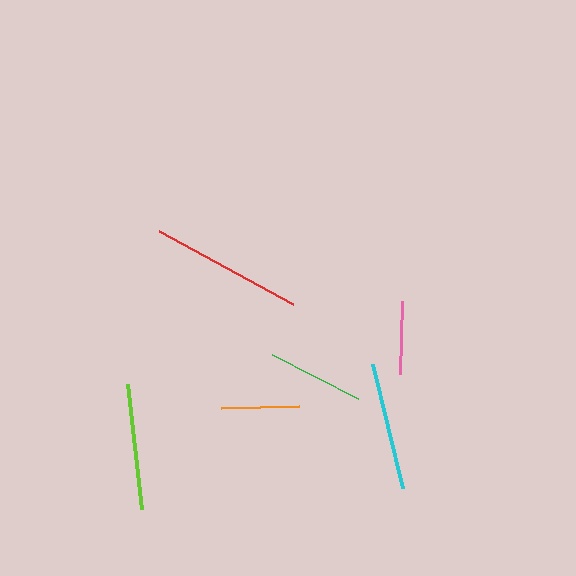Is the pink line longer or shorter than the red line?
The red line is longer than the pink line.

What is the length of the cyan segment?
The cyan segment is approximately 128 pixels long.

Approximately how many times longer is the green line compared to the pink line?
The green line is approximately 1.3 times the length of the pink line.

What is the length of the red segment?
The red segment is approximately 152 pixels long.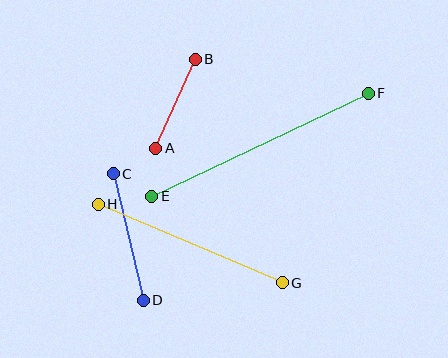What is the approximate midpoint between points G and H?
The midpoint is at approximately (190, 243) pixels.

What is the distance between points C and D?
The distance is approximately 130 pixels.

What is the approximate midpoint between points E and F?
The midpoint is at approximately (260, 145) pixels.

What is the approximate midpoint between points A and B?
The midpoint is at approximately (176, 104) pixels.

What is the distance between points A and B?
The distance is approximately 97 pixels.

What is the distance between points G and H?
The distance is approximately 200 pixels.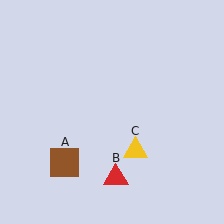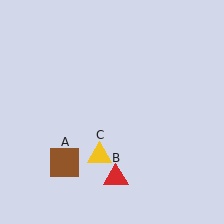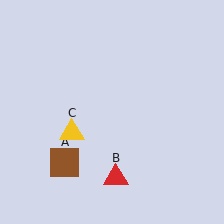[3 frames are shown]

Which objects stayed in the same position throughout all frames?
Brown square (object A) and red triangle (object B) remained stationary.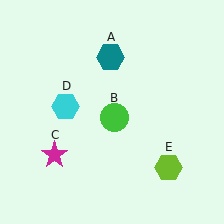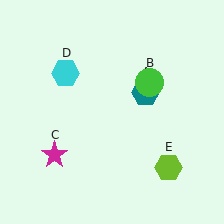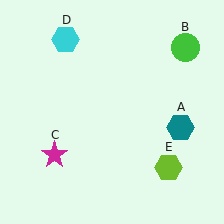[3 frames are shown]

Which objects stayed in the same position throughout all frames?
Magenta star (object C) and lime hexagon (object E) remained stationary.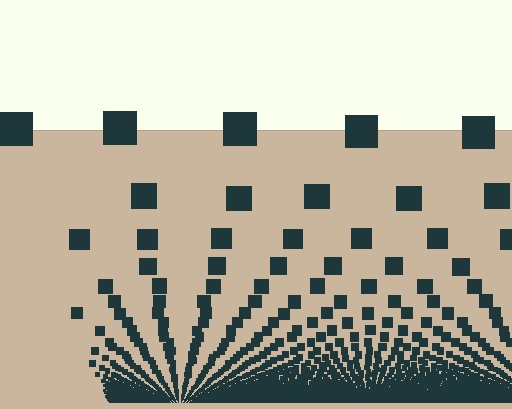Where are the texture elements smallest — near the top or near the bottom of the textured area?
Near the bottom.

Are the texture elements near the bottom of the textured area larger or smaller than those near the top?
Smaller. The gradient is inverted — elements near the bottom are smaller and denser.